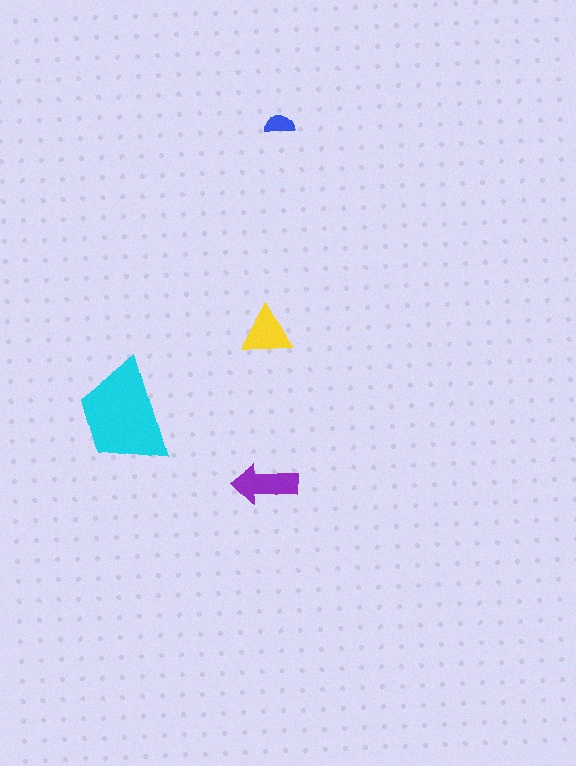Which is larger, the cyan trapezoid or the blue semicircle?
The cyan trapezoid.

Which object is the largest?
The cyan trapezoid.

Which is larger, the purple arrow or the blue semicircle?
The purple arrow.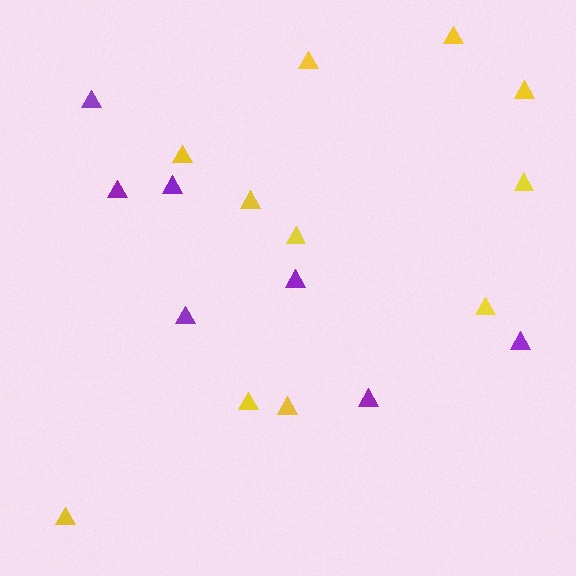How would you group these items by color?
There are 2 groups: one group of yellow triangles (11) and one group of purple triangles (7).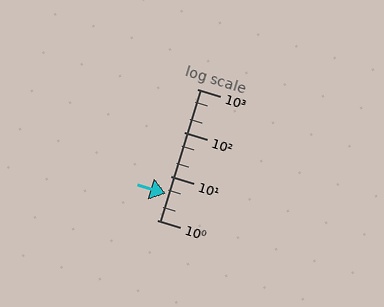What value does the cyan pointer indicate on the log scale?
The pointer indicates approximately 4.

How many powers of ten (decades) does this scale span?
The scale spans 3 decades, from 1 to 1000.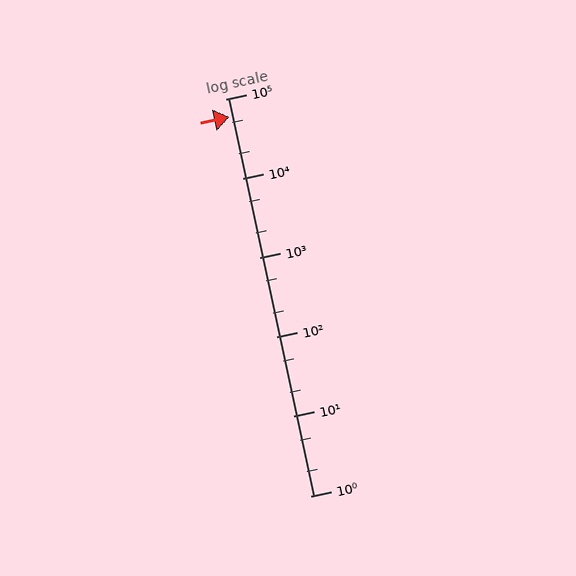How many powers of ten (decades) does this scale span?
The scale spans 5 decades, from 1 to 100000.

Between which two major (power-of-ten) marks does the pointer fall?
The pointer is between 10000 and 100000.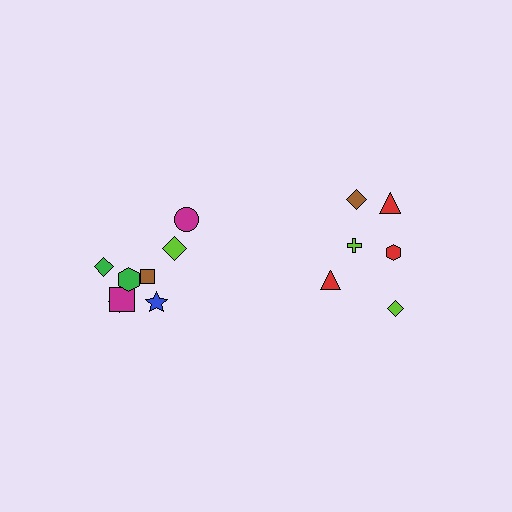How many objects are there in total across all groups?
There are 14 objects.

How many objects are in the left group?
There are 8 objects.